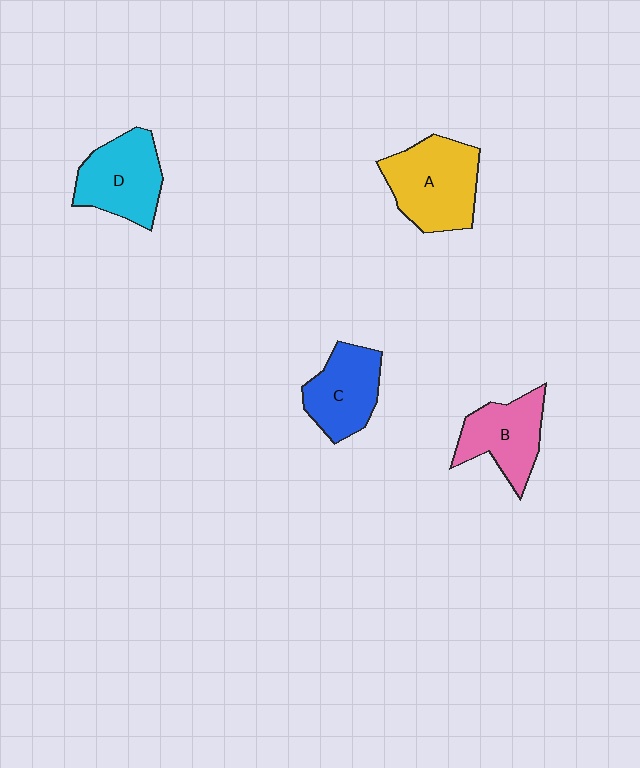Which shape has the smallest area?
Shape C (blue).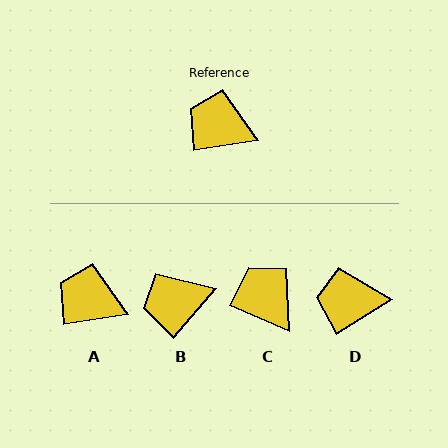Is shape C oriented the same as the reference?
No, it is off by about 32 degrees.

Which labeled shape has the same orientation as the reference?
A.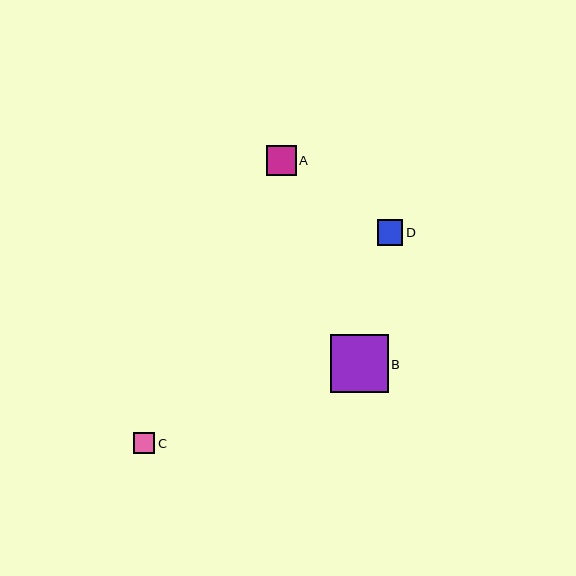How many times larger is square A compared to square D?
Square A is approximately 1.2 times the size of square D.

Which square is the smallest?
Square C is the smallest with a size of approximately 21 pixels.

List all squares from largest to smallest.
From largest to smallest: B, A, D, C.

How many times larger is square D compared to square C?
Square D is approximately 1.2 times the size of square C.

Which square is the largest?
Square B is the largest with a size of approximately 58 pixels.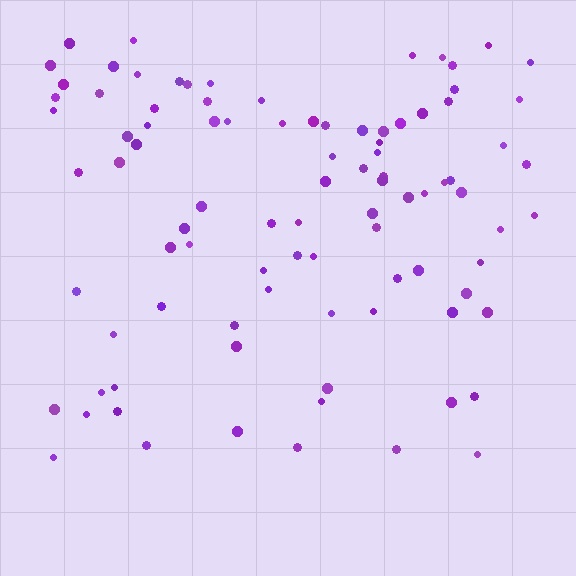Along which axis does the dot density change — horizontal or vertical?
Vertical.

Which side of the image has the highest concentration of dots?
The top.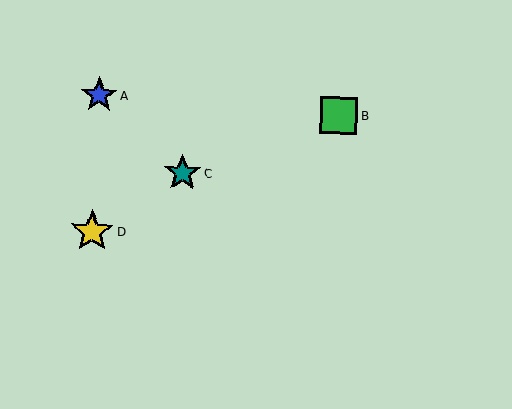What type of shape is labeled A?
Shape A is a blue star.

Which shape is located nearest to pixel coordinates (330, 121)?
The green square (labeled B) at (339, 115) is nearest to that location.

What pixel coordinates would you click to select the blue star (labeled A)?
Click at (99, 95) to select the blue star A.